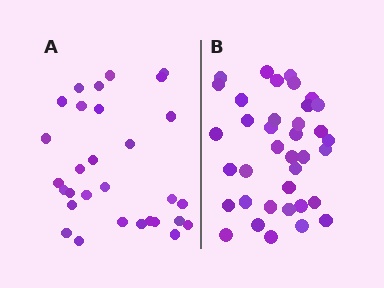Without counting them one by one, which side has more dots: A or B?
Region B (the right region) has more dots.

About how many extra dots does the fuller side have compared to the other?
Region B has roughly 8 or so more dots than region A.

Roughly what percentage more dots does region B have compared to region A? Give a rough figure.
About 25% more.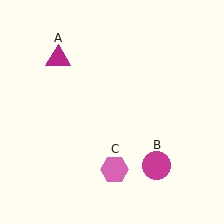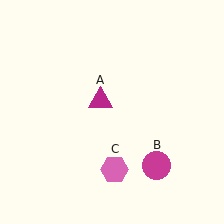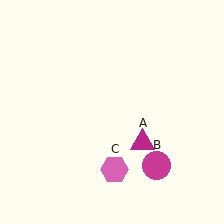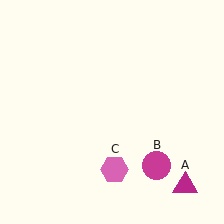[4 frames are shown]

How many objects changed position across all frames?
1 object changed position: magenta triangle (object A).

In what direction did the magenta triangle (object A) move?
The magenta triangle (object A) moved down and to the right.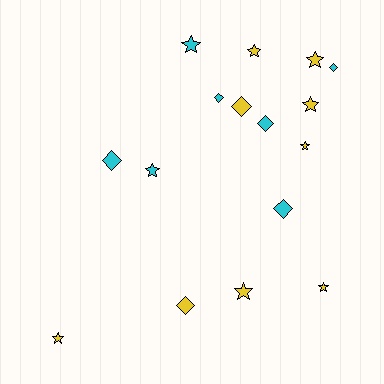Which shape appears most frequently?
Star, with 9 objects.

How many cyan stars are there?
There are 2 cyan stars.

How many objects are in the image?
There are 16 objects.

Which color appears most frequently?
Yellow, with 9 objects.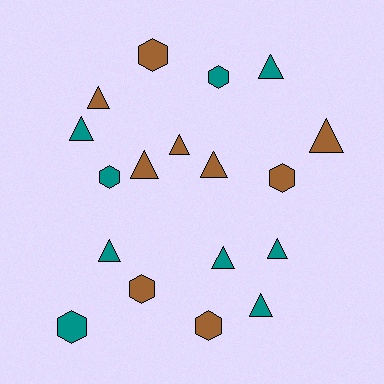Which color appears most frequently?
Teal, with 9 objects.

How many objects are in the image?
There are 18 objects.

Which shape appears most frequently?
Triangle, with 11 objects.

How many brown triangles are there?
There are 5 brown triangles.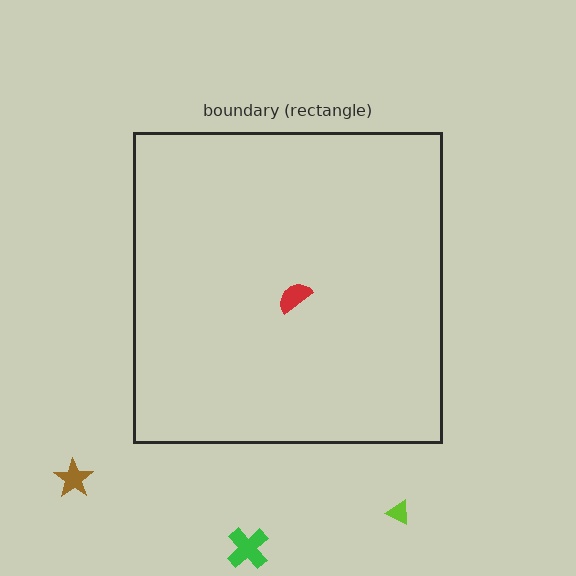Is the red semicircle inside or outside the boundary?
Inside.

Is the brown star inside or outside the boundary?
Outside.